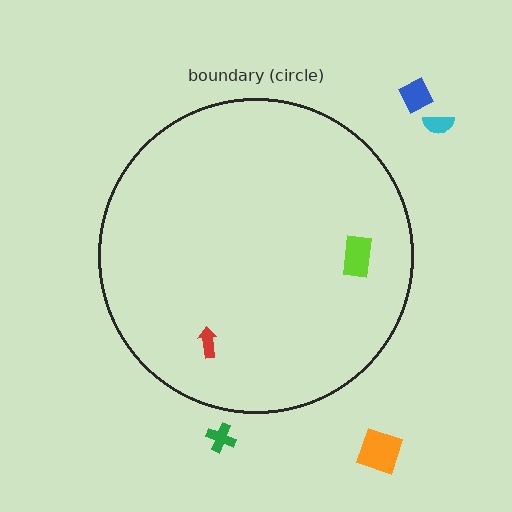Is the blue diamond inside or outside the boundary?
Outside.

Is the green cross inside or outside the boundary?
Outside.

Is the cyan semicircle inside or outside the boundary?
Outside.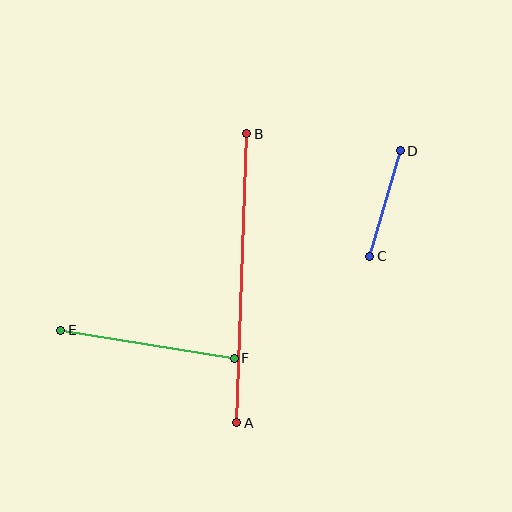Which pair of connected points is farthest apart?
Points A and B are farthest apart.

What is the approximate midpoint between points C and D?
The midpoint is at approximately (385, 203) pixels.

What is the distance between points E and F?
The distance is approximately 176 pixels.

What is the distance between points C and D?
The distance is approximately 110 pixels.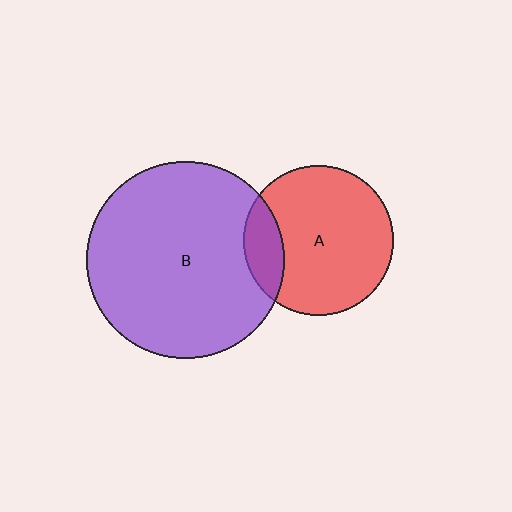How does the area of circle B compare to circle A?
Approximately 1.7 times.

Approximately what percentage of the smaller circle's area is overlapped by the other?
Approximately 15%.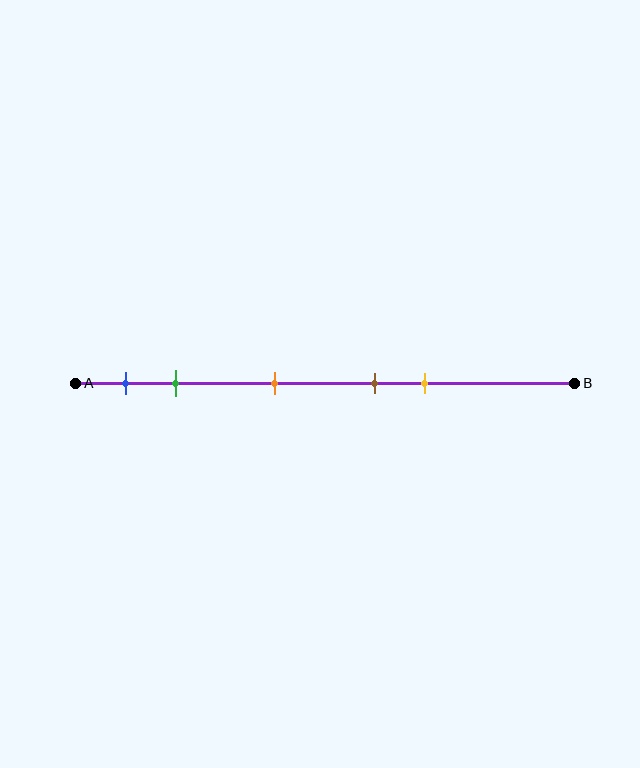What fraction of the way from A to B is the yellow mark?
The yellow mark is approximately 70% (0.7) of the way from A to B.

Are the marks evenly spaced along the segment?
No, the marks are not evenly spaced.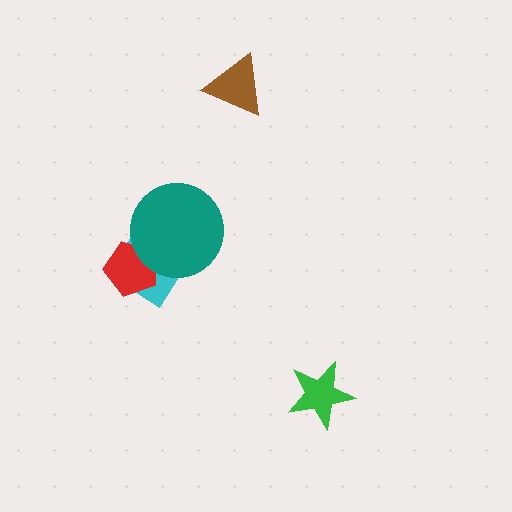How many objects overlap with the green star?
0 objects overlap with the green star.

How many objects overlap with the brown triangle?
0 objects overlap with the brown triangle.